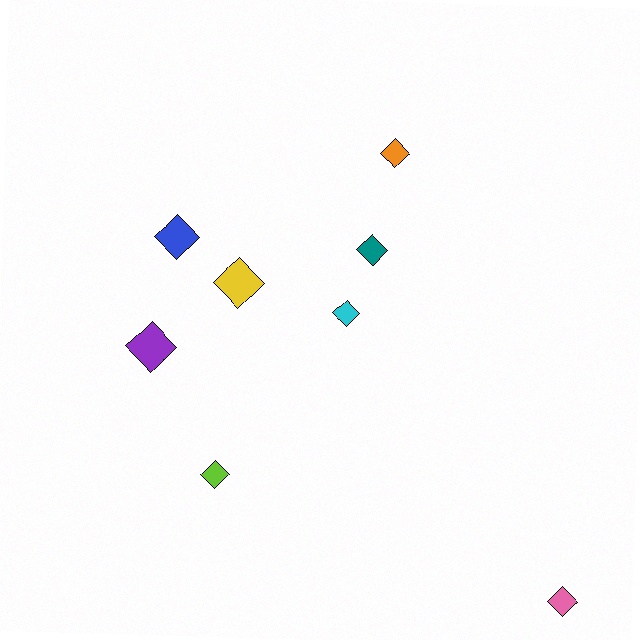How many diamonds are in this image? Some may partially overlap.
There are 8 diamonds.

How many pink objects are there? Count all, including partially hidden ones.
There is 1 pink object.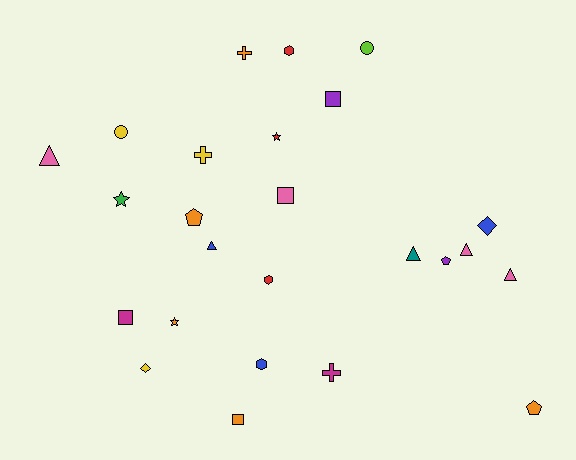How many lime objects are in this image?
There is 1 lime object.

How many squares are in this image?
There are 4 squares.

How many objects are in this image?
There are 25 objects.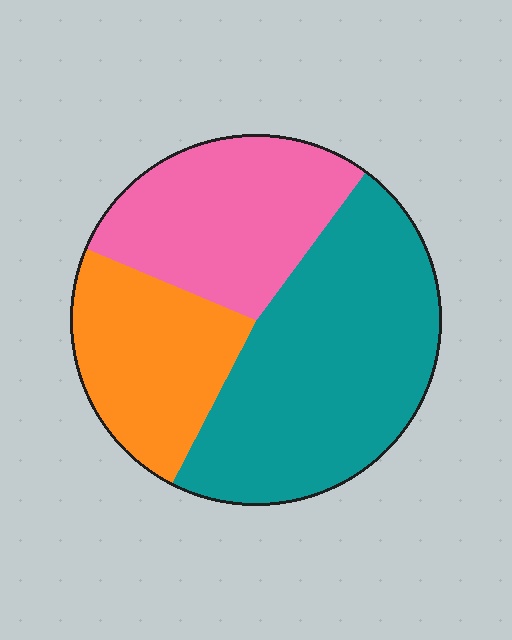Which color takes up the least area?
Orange, at roughly 25%.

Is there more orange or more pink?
Pink.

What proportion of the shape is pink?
Pink takes up about one quarter (1/4) of the shape.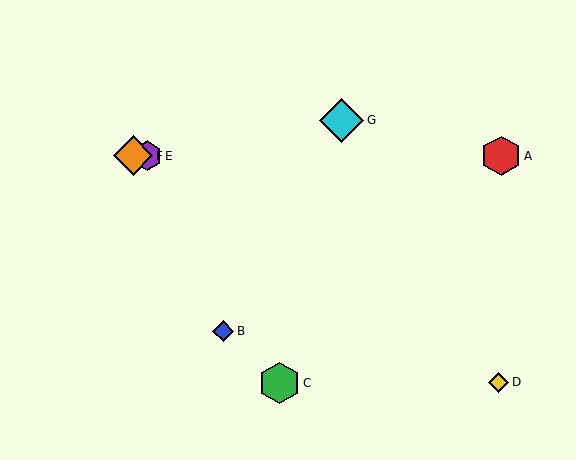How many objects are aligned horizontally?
3 objects (A, E, F) are aligned horizontally.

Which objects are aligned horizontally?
Objects A, E, F are aligned horizontally.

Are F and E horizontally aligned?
Yes, both are at y≈156.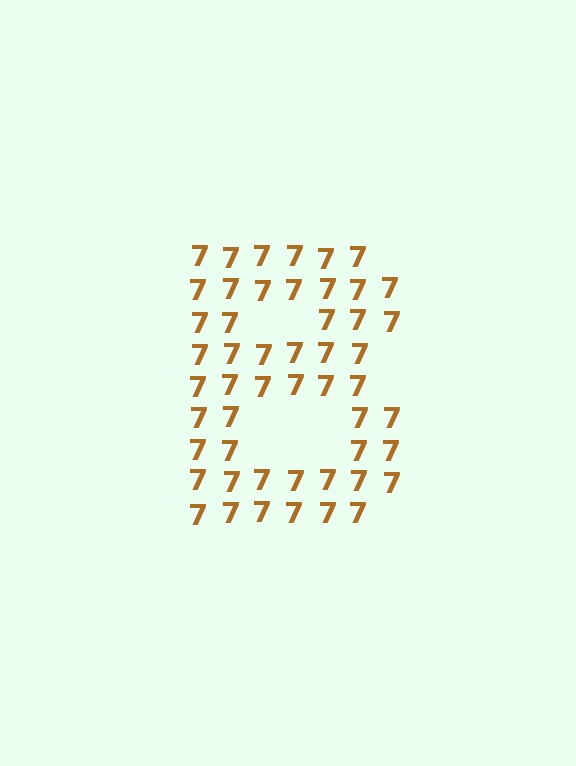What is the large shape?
The large shape is the letter B.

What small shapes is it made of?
It is made of small digit 7's.